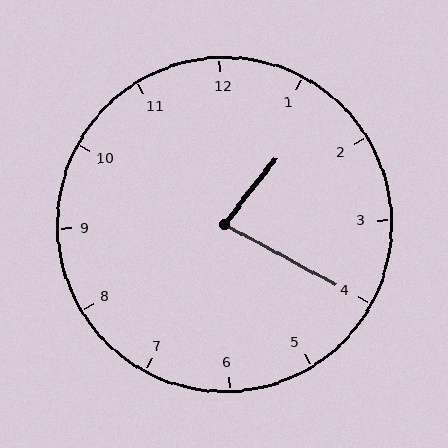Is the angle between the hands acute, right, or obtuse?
It is acute.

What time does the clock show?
1:20.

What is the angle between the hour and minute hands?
Approximately 80 degrees.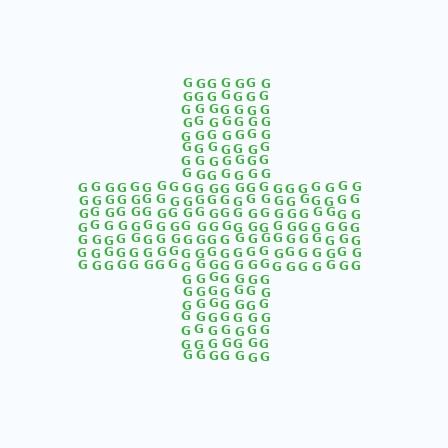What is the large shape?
The large shape is a cross.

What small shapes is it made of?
It is made of small letter G's.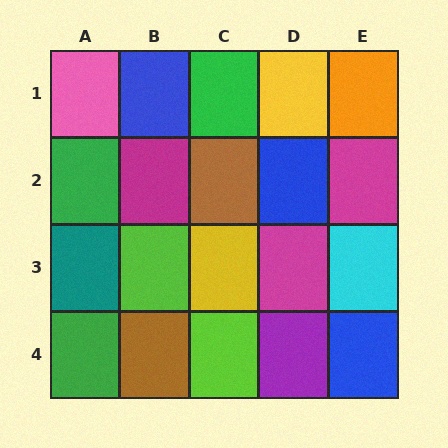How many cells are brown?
2 cells are brown.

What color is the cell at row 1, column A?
Pink.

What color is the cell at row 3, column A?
Teal.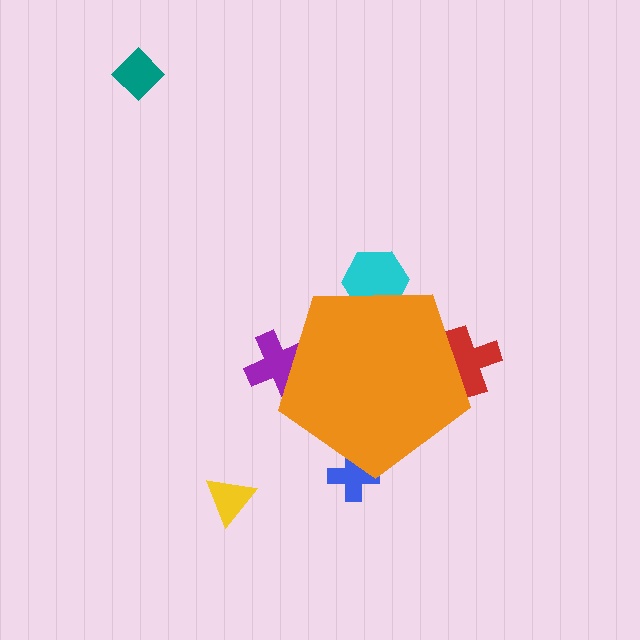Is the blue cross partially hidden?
Yes, the blue cross is partially hidden behind the orange pentagon.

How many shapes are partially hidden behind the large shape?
4 shapes are partially hidden.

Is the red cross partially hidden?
Yes, the red cross is partially hidden behind the orange pentagon.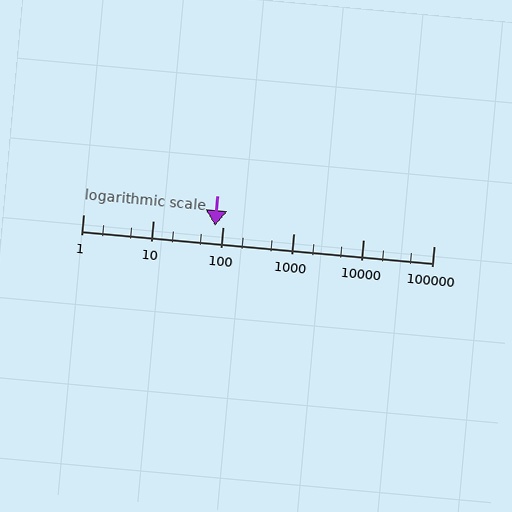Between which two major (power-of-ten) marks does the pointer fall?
The pointer is between 10 and 100.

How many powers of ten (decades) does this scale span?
The scale spans 5 decades, from 1 to 100000.